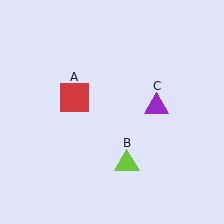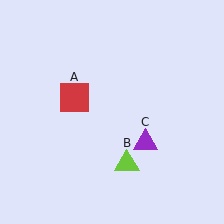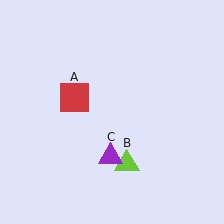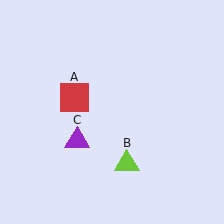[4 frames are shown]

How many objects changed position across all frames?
1 object changed position: purple triangle (object C).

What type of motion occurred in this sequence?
The purple triangle (object C) rotated clockwise around the center of the scene.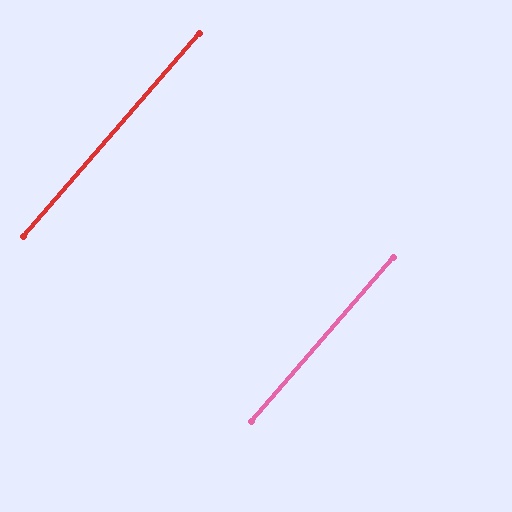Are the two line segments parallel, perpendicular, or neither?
Parallel — their directions differ by only 0.2°.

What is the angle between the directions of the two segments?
Approximately 0 degrees.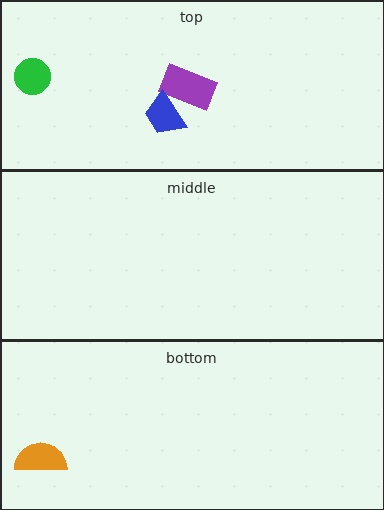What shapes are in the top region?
The purple rectangle, the green circle, the blue trapezoid.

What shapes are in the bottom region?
The orange semicircle.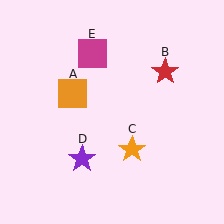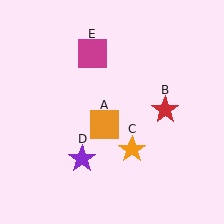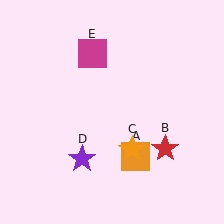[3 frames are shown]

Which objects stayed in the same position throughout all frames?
Orange star (object C) and purple star (object D) and magenta square (object E) remained stationary.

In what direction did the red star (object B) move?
The red star (object B) moved down.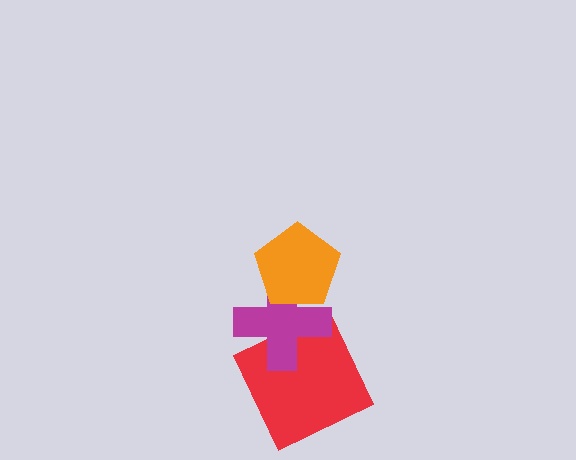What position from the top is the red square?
The red square is 3rd from the top.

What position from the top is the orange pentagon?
The orange pentagon is 1st from the top.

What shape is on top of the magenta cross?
The orange pentagon is on top of the magenta cross.